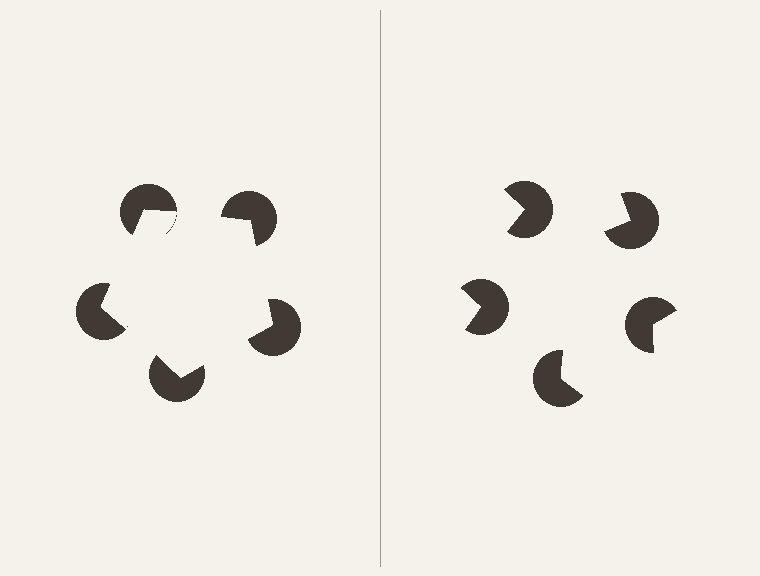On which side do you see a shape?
An illusory pentagon appears on the left side. On the right side the wedge cuts are rotated, so no coherent shape forms.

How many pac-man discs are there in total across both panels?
10 — 5 on each side.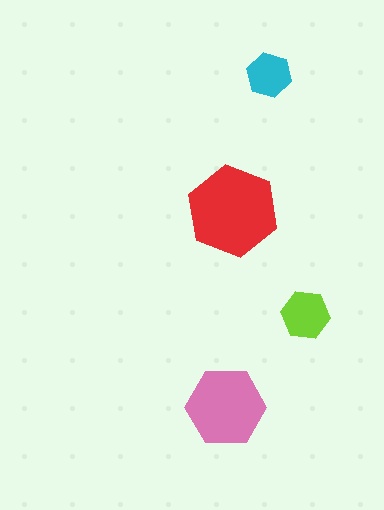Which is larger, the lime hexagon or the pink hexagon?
The pink one.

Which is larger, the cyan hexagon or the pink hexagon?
The pink one.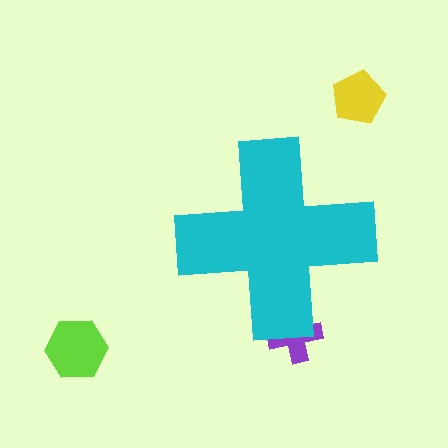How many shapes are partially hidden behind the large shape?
1 shape is partially hidden.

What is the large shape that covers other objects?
A cyan cross.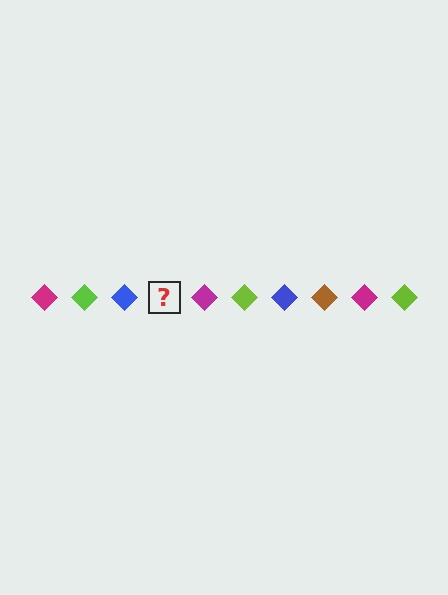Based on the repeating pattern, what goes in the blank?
The blank should be a brown diamond.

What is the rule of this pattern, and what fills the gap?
The rule is that the pattern cycles through magenta, lime, blue, brown diamonds. The gap should be filled with a brown diamond.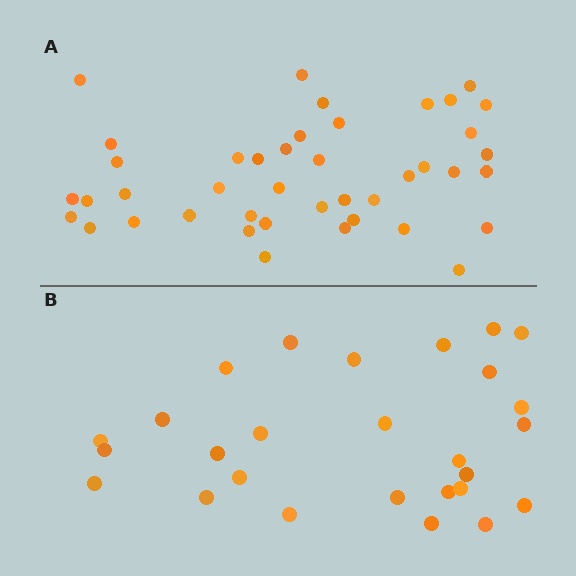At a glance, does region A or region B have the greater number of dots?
Region A (the top region) has more dots.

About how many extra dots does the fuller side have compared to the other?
Region A has approximately 15 more dots than region B.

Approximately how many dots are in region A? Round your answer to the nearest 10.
About 40 dots. (The exact count is 42, which rounds to 40.)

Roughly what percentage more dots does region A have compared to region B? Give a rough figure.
About 55% more.